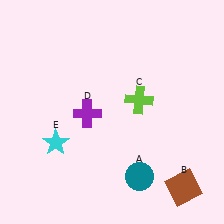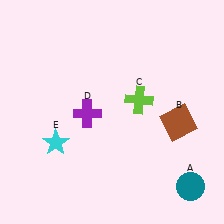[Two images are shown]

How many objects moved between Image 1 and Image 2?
2 objects moved between the two images.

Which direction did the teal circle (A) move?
The teal circle (A) moved right.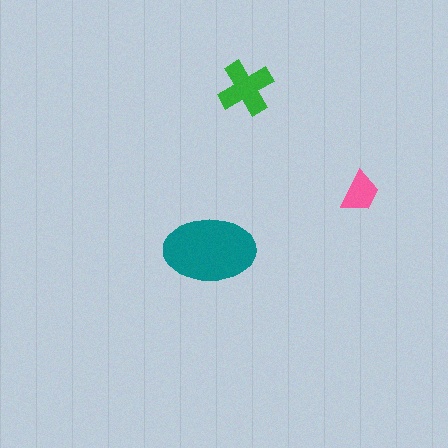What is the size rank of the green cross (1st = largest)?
2nd.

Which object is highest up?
The green cross is topmost.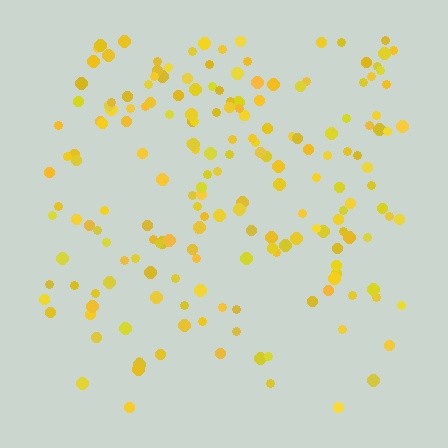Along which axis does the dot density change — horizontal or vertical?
Vertical.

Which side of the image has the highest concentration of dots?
The top.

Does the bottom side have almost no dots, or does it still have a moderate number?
Still a moderate number, just noticeably fewer than the top.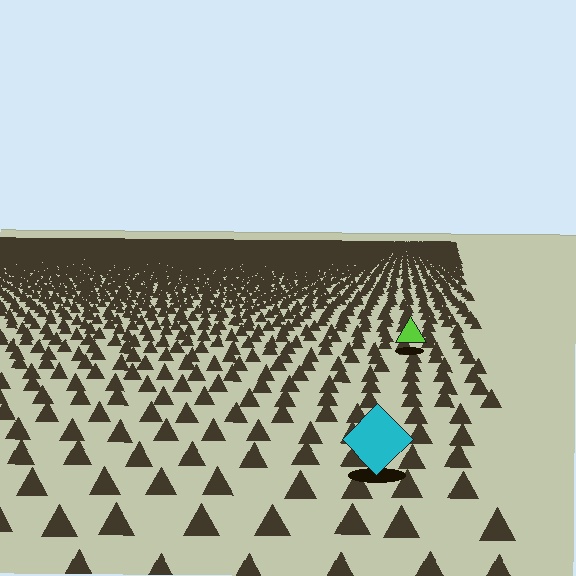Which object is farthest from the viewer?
The lime triangle is farthest from the viewer. It appears smaller and the ground texture around it is denser.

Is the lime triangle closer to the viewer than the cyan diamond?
No. The cyan diamond is closer — you can tell from the texture gradient: the ground texture is coarser near it.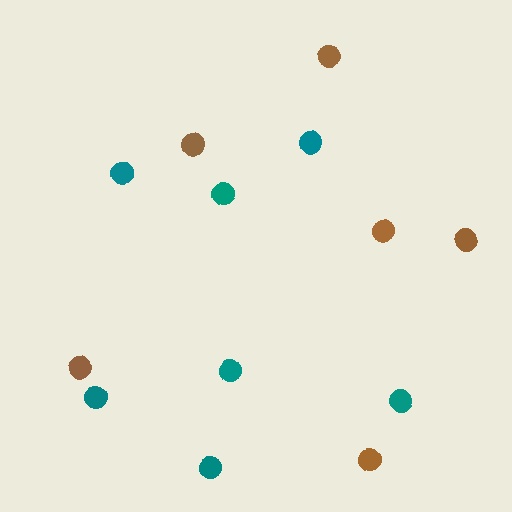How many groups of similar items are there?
There are 2 groups: one group of teal circles (7) and one group of brown circles (6).